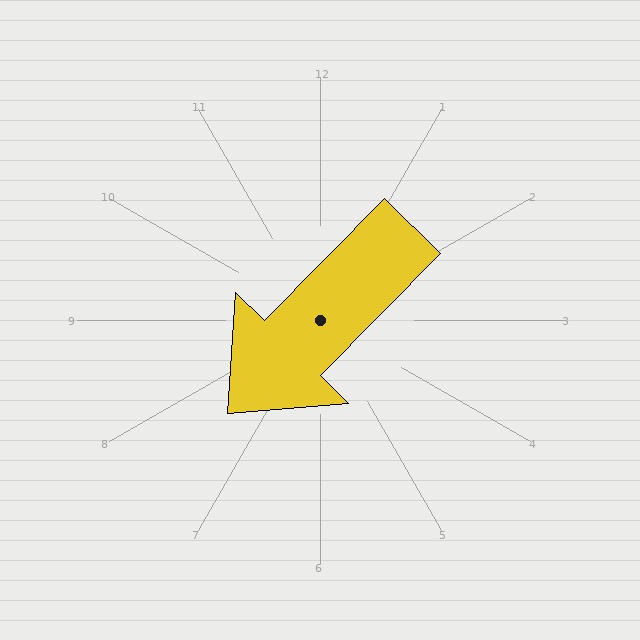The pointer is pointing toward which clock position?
Roughly 7 o'clock.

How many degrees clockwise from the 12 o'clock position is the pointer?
Approximately 225 degrees.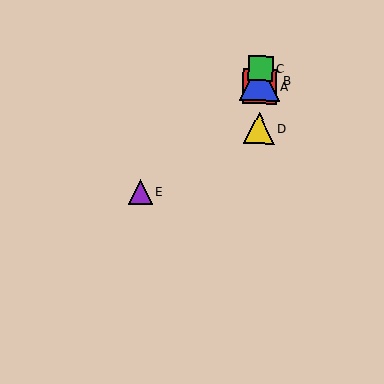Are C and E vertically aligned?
No, C is at x≈260 and E is at x≈140.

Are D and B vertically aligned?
Yes, both are at x≈259.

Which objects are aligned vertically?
Objects A, B, C, D are aligned vertically.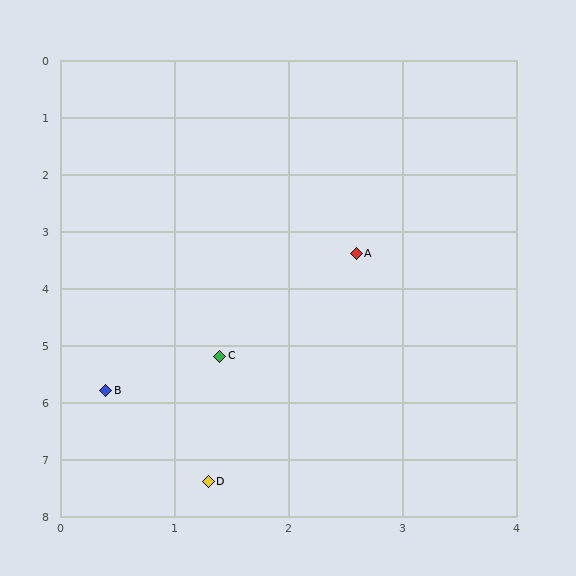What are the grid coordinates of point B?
Point B is at approximately (0.4, 5.8).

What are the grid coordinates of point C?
Point C is at approximately (1.4, 5.2).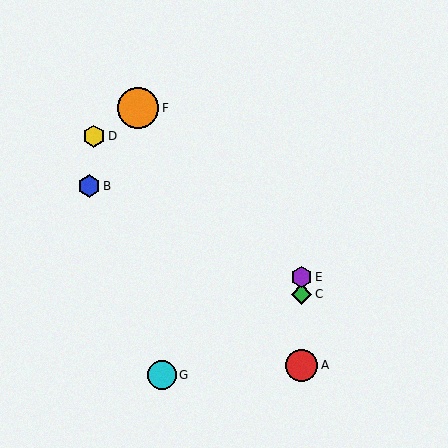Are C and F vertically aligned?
No, C is at x≈302 and F is at x≈138.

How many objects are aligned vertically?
3 objects (A, C, E) are aligned vertically.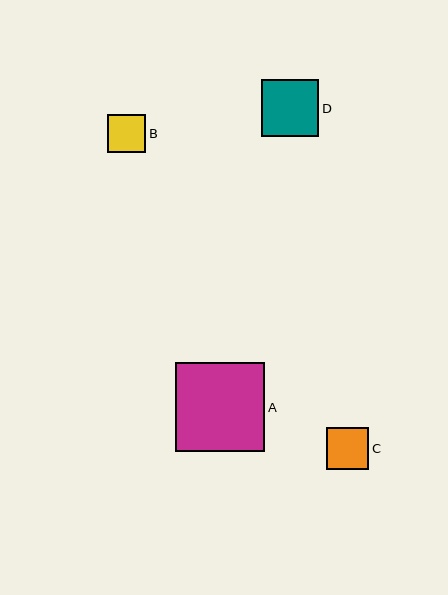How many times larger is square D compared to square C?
Square D is approximately 1.4 times the size of square C.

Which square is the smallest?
Square B is the smallest with a size of approximately 39 pixels.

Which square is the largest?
Square A is the largest with a size of approximately 89 pixels.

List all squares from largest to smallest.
From largest to smallest: A, D, C, B.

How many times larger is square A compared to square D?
Square A is approximately 1.6 times the size of square D.